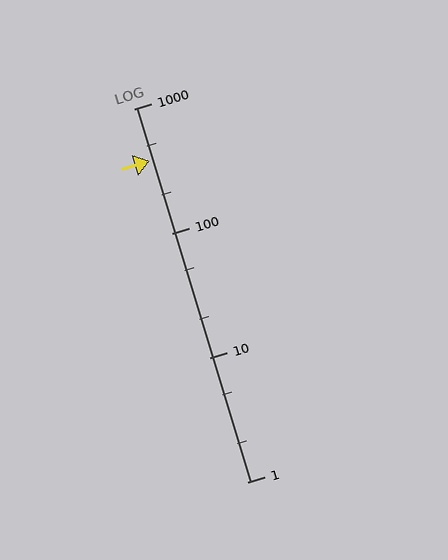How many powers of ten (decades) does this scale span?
The scale spans 3 decades, from 1 to 1000.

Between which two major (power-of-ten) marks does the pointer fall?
The pointer is between 100 and 1000.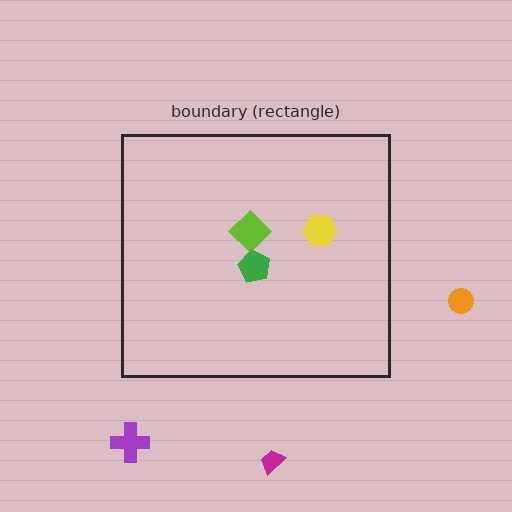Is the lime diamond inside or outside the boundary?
Inside.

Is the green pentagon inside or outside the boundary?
Inside.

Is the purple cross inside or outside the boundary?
Outside.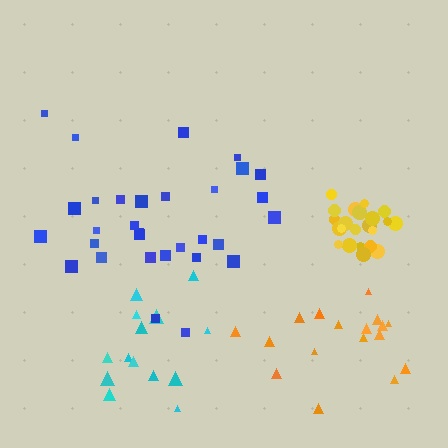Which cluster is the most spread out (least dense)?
Blue.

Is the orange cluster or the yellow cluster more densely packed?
Yellow.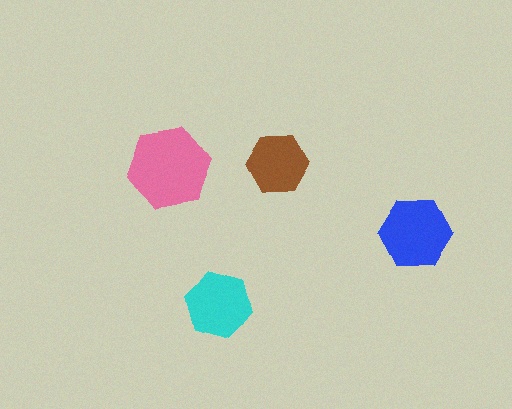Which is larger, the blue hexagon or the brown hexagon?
The blue one.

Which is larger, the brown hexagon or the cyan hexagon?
The cyan one.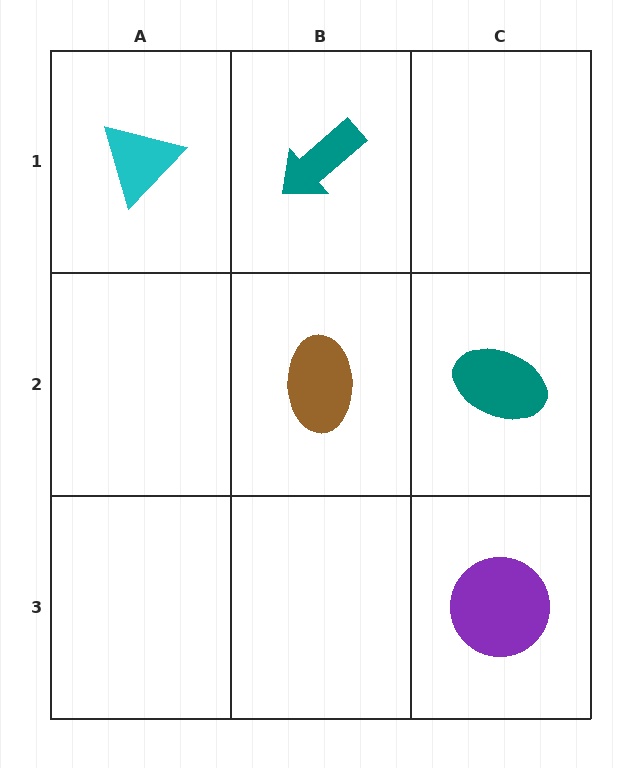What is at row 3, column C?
A purple circle.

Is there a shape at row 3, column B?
No, that cell is empty.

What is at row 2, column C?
A teal ellipse.